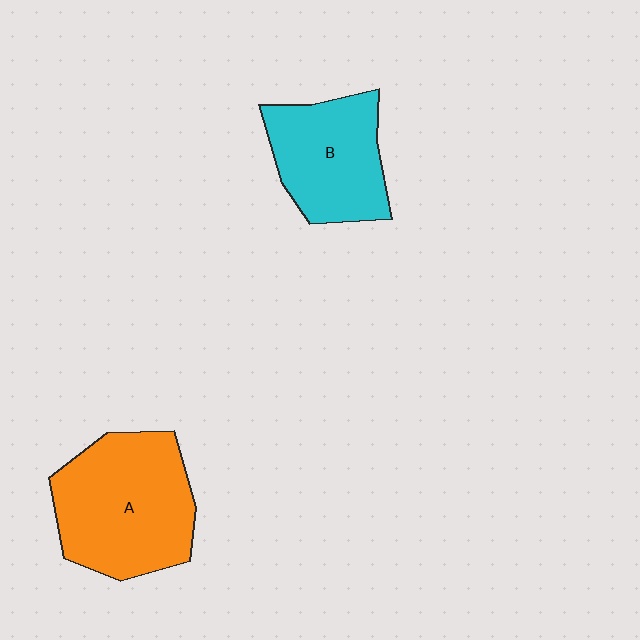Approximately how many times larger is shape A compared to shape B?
Approximately 1.3 times.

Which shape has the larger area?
Shape A (orange).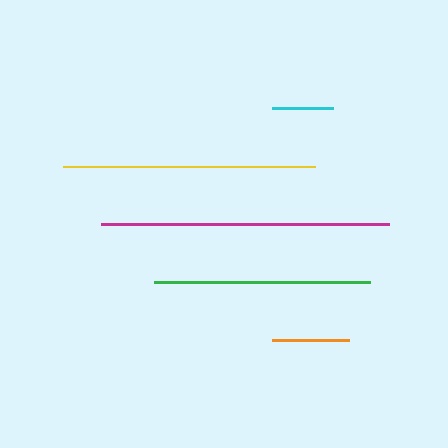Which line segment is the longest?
The magenta line is the longest at approximately 288 pixels.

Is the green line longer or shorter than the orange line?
The green line is longer than the orange line.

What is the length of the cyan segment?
The cyan segment is approximately 60 pixels long.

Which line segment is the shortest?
The cyan line is the shortest at approximately 60 pixels.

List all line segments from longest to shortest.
From longest to shortest: magenta, yellow, green, orange, cyan.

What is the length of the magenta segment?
The magenta segment is approximately 288 pixels long.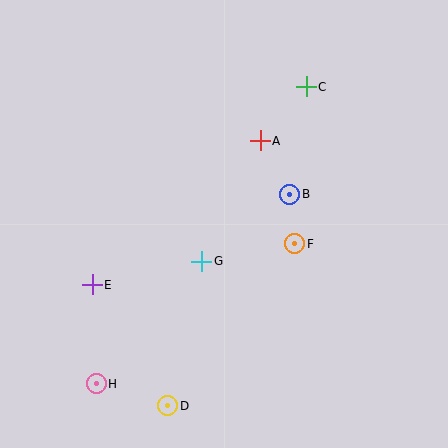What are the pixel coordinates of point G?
Point G is at (202, 261).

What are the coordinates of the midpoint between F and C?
The midpoint between F and C is at (300, 165).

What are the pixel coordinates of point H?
Point H is at (96, 384).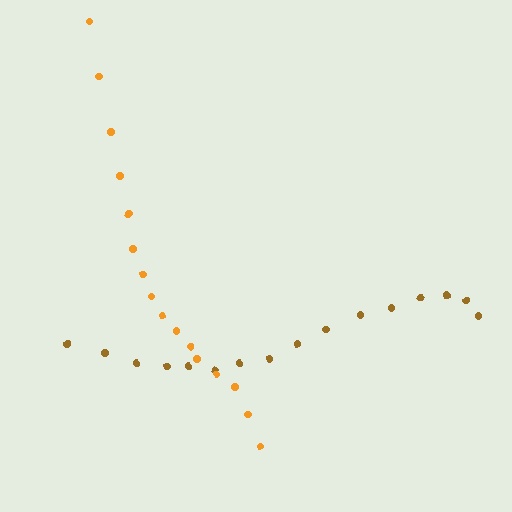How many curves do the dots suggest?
There are 2 distinct paths.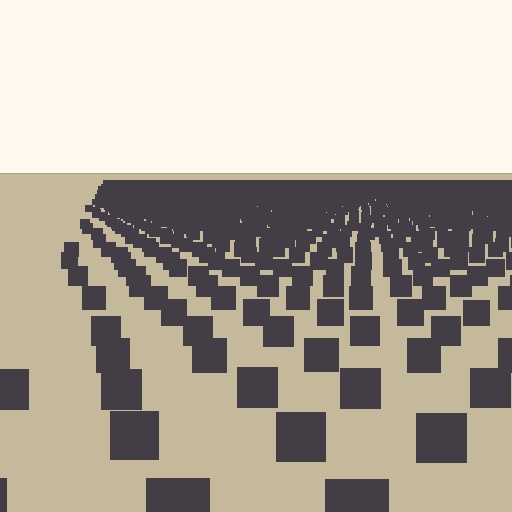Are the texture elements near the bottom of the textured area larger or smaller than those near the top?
Larger. Near the bottom, elements are closer to the viewer and appear at a bigger on-screen size.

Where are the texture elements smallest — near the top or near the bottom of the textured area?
Near the top.